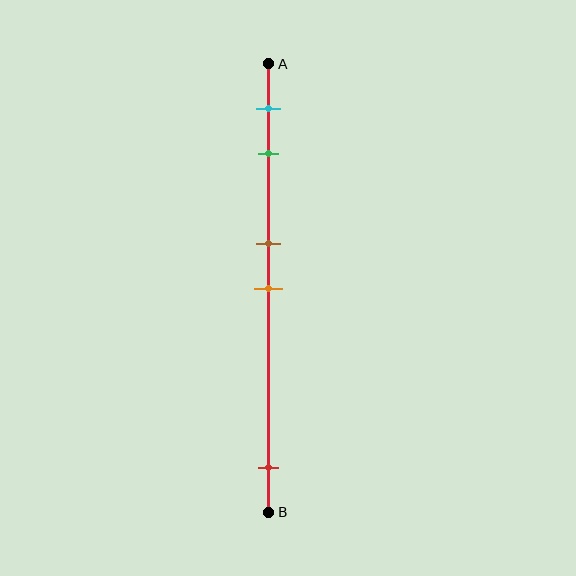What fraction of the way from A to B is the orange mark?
The orange mark is approximately 50% (0.5) of the way from A to B.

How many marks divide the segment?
There are 5 marks dividing the segment.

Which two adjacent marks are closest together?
The brown and orange marks are the closest adjacent pair.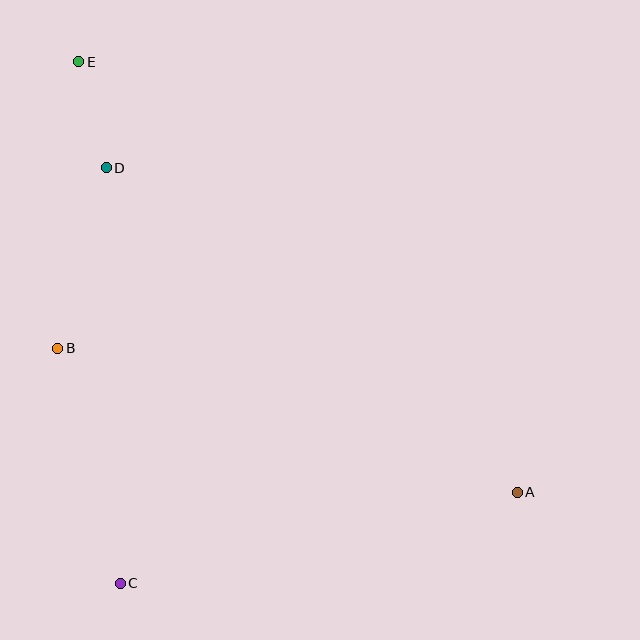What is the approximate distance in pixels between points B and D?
The distance between B and D is approximately 187 pixels.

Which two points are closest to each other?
Points D and E are closest to each other.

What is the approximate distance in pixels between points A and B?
The distance between A and B is approximately 482 pixels.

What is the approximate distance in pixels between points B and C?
The distance between B and C is approximately 243 pixels.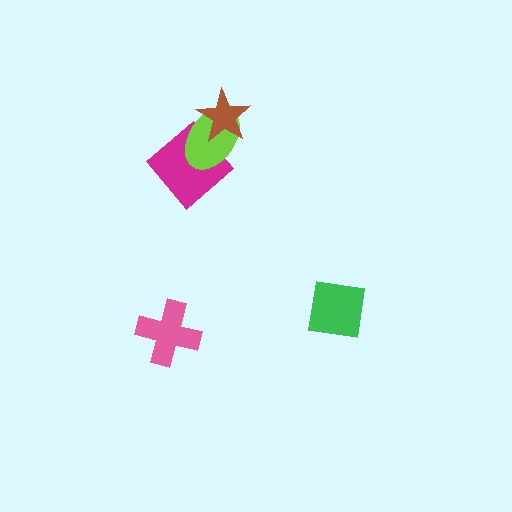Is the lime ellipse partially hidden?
Yes, it is partially covered by another shape.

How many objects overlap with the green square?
0 objects overlap with the green square.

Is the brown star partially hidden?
No, no other shape covers it.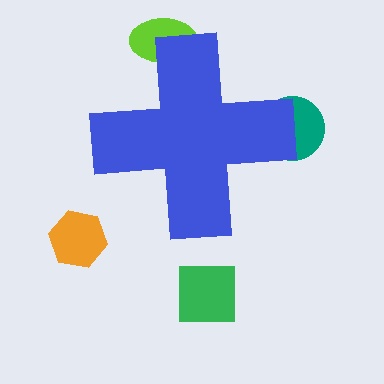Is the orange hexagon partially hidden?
No, the orange hexagon is fully visible.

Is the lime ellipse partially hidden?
Yes, the lime ellipse is partially hidden behind the blue cross.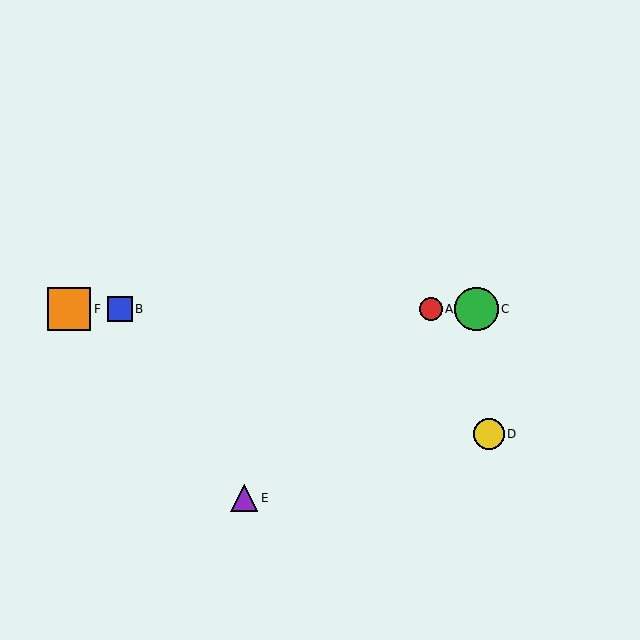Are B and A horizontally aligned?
Yes, both are at y≈309.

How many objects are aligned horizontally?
4 objects (A, B, C, F) are aligned horizontally.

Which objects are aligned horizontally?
Objects A, B, C, F are aligned horizontally.